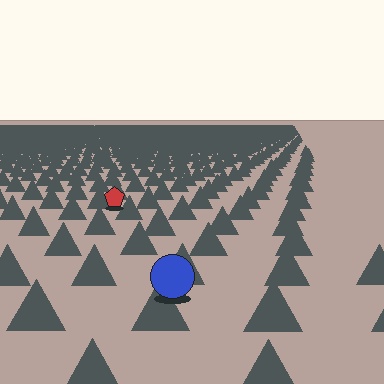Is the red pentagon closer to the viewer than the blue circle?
No. The blue circle is closer — you can tell from the texture gradient: the ground texture is coarser near it.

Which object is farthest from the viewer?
The red pentagon is farthest from the viewer. It appears smaller and the ground texture around it is denser.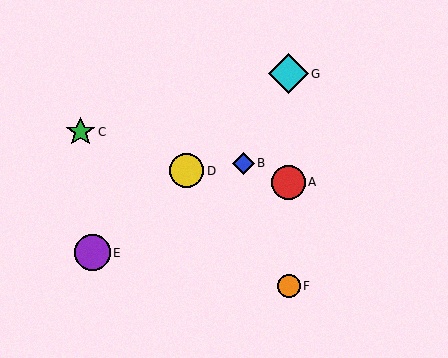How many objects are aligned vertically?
3 objects (A, F, G) are aligned vertically.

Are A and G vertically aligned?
Yes, both are at x≈289.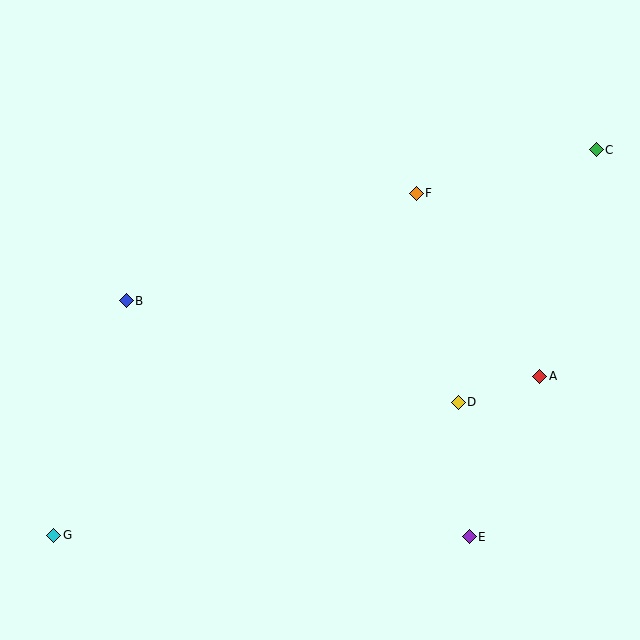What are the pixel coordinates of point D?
Point D is at (458, 402).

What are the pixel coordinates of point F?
Point F is at (416, 193).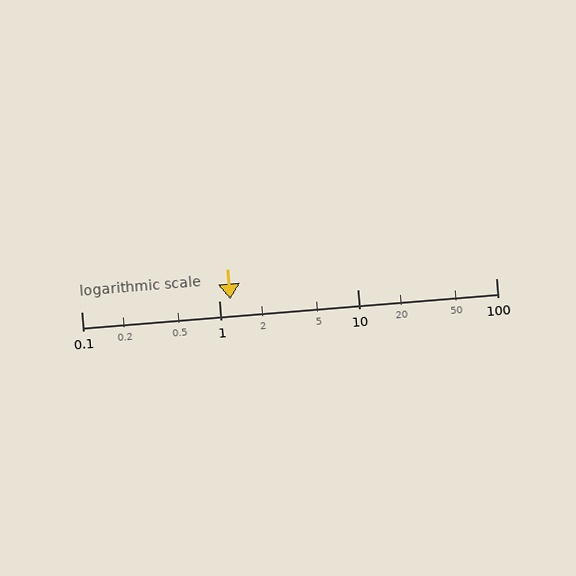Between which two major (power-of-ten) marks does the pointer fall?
The pointer is between 1 and 10.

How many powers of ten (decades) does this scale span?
The scale spans 3 decades, from 0.1 to 100.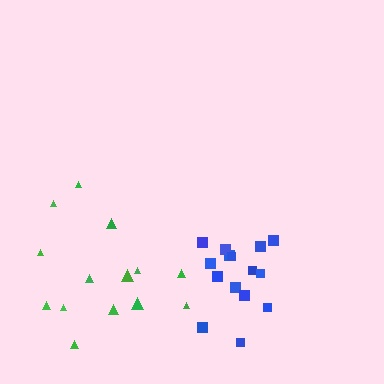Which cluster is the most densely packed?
Blue.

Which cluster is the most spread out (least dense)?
Green.